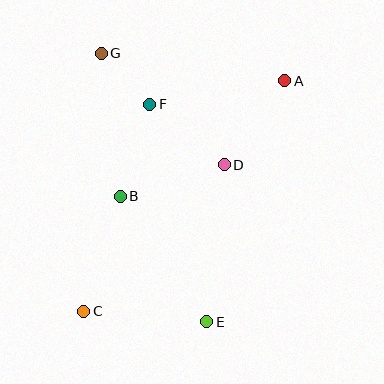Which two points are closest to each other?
Points F and G are closest to each other.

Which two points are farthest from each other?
Points A and C are farthest from each other.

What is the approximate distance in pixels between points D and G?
The distance between D and G is approximately 167 pixels.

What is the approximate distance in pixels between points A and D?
The distance between A and D is approximately 103 pixels.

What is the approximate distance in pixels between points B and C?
The distance between B and C is approximately 121 pixels.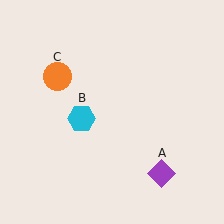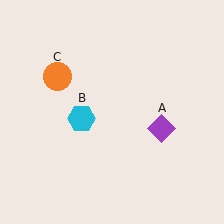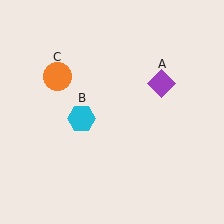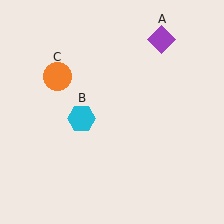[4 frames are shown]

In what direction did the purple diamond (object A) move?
The purple diamond (object A) moved up.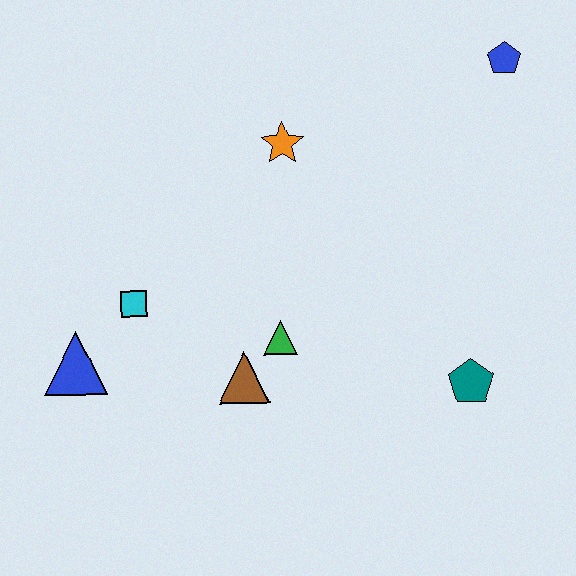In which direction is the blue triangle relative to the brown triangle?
The blue triangle is to the left of the brown triangle.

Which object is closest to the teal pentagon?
The green triangle is closest to the teal pentagon.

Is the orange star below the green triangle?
No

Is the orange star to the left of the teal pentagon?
Yes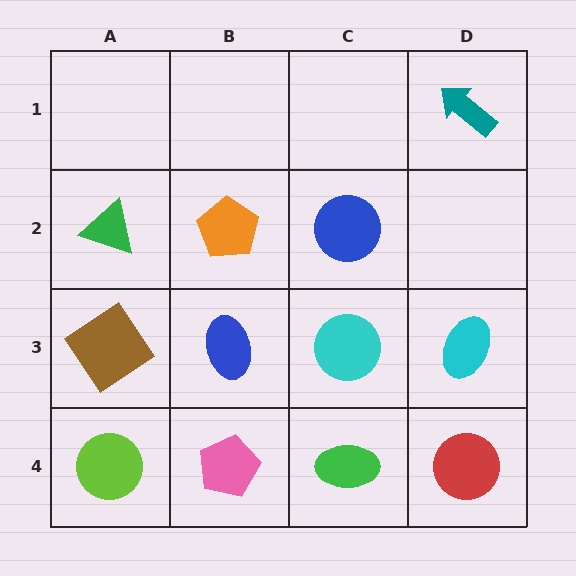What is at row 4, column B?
A pink pentagon.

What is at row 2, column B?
An orange pentagon.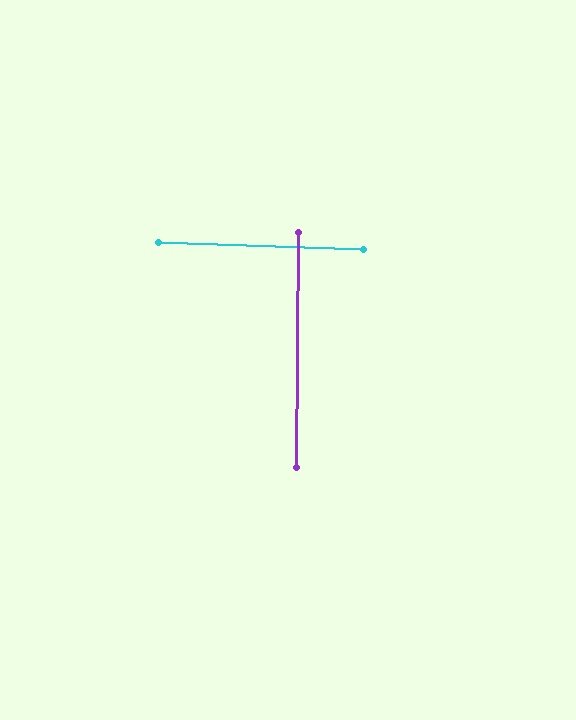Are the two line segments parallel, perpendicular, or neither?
Perpendicular — they meet at approximately 88°.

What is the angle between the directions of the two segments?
Approximately 88 degrees.